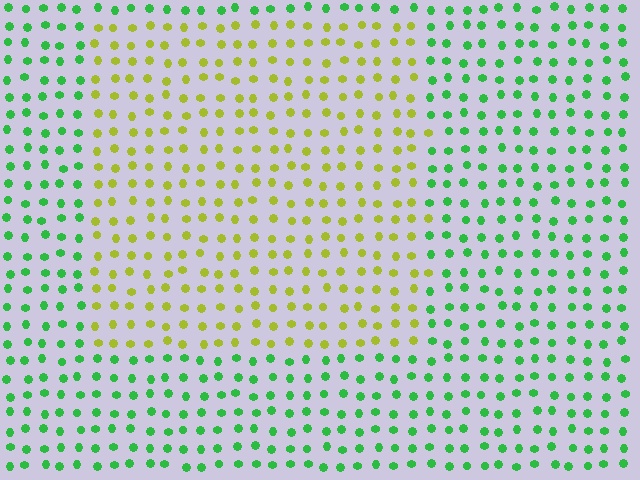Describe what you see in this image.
The image is filled with small green elements in a uniform arrangement. A rectangle-shaped region is visible where the elements are tinted to a slightly different hue, forming a subtle color boundary.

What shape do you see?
I see a rectangle.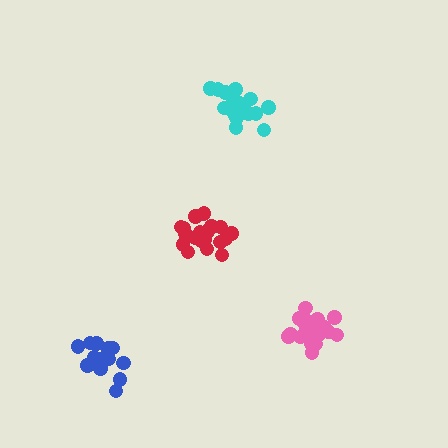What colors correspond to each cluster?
The clusters are colored: blue, pink, red, cyan.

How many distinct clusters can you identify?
There are 4 distinct clusters.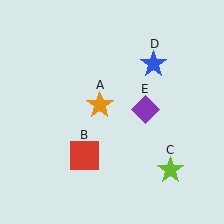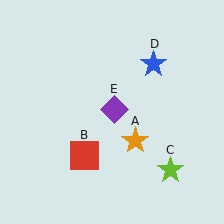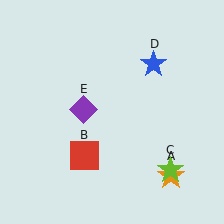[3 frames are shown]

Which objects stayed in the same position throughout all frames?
Red square (object B) and lime star (object C) and blue star (object D) remained stationary.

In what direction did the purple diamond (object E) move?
The purple diamond (object E) moved left.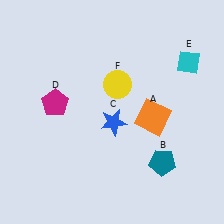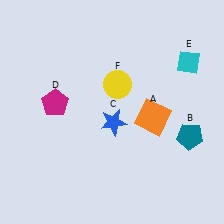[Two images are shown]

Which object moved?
The teal pentagon (B) moved right.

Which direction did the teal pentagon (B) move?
The teal pentagon (B) moved right.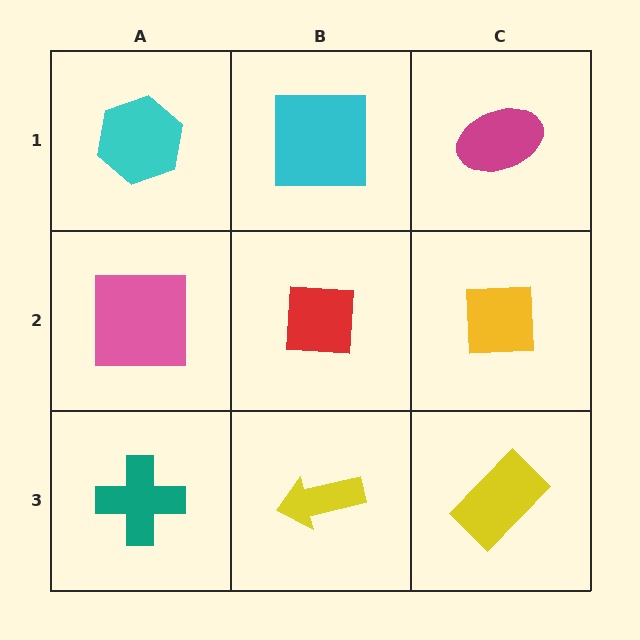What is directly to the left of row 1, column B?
A cyan hexagon.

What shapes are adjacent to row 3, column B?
A red square (row 2, column B), a teal cross (row 3, column A), a yellow rectangle (row 3, column C).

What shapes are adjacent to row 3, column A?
A pink square (row 2, column A), a yellow arrow (row 3, column B).